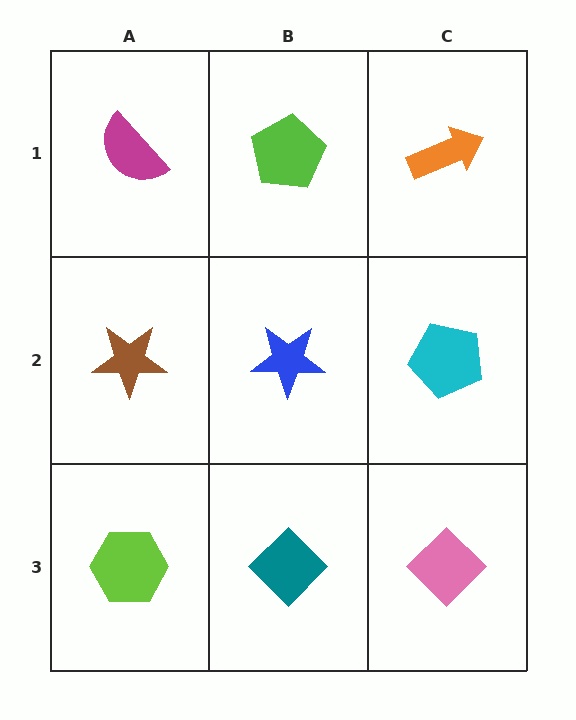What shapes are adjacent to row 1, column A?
A brown star (row 2, column A), a lime pentagon (row 1, column B).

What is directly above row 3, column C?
A cyan pentagon.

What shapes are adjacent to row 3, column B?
A blue star (row 2, column B), a lime hexagon (row 3, column A), a pink diamond (row 3, column C).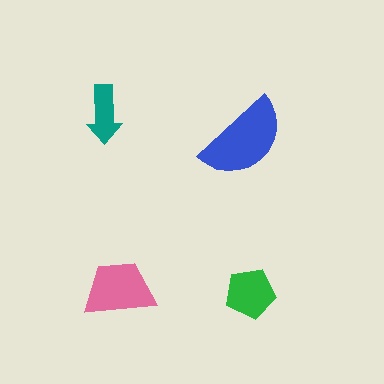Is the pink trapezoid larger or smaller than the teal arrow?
Larger.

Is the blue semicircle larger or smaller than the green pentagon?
Larger.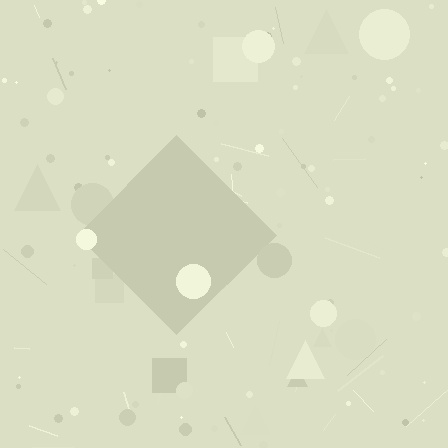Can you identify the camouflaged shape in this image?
The camouflaged shape is a diamond.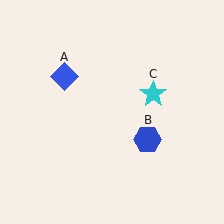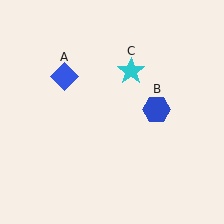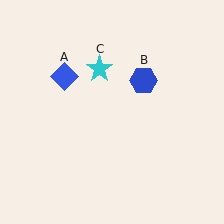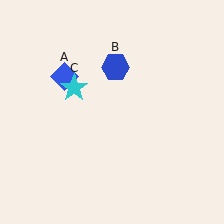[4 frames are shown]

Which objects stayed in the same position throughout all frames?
Blue diamond (object A) remained stationary.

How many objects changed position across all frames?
2 objects changed position: blue hexagon (object B), cyan star (object C).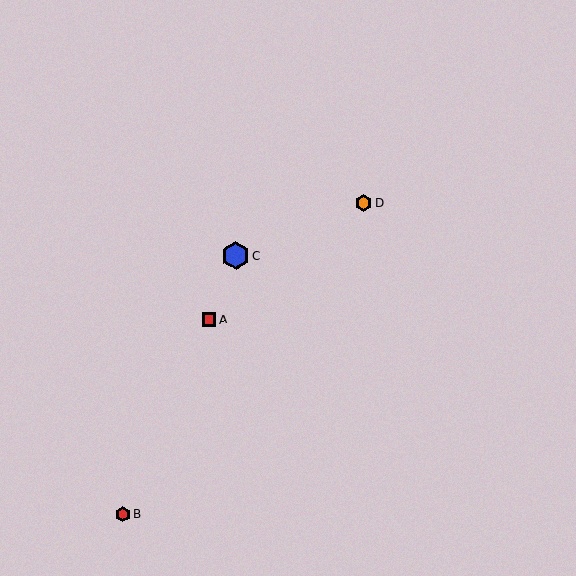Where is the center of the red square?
The center of the red square is at (209, 320).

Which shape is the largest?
The blue hexagon (labeled C) is the largest.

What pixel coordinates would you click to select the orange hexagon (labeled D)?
Click at (364, 203) to select the orange hexagon D.